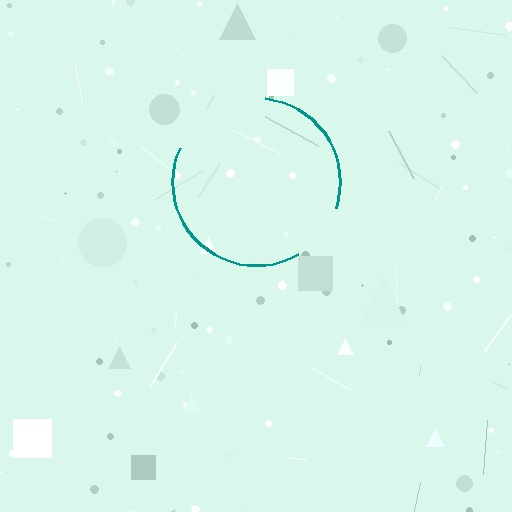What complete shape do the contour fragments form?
The contour fragments form a circle.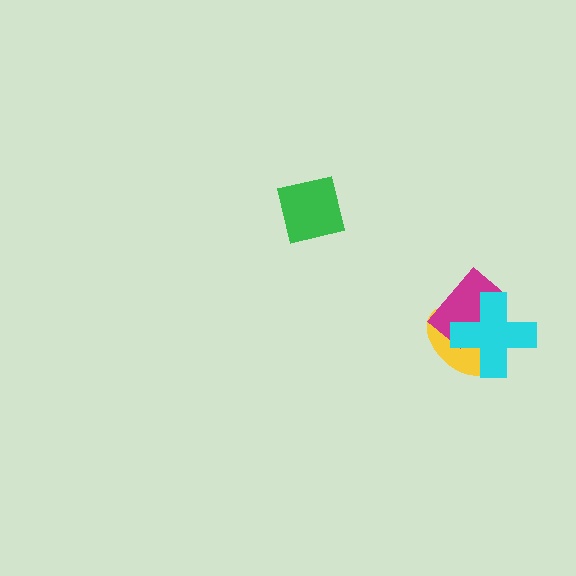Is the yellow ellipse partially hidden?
Yes, it is partially covered by another shape.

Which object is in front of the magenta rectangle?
The cyan cross is in front of the magenta rectangle.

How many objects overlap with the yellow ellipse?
2 objects overlap with the yellow ellipse.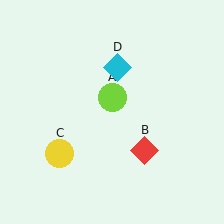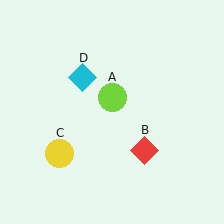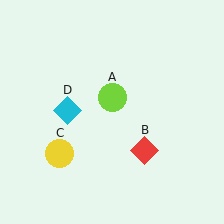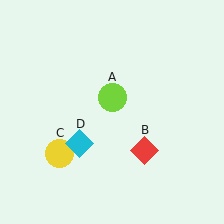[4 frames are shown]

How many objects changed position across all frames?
1 object changed position: cyan diamond (object D).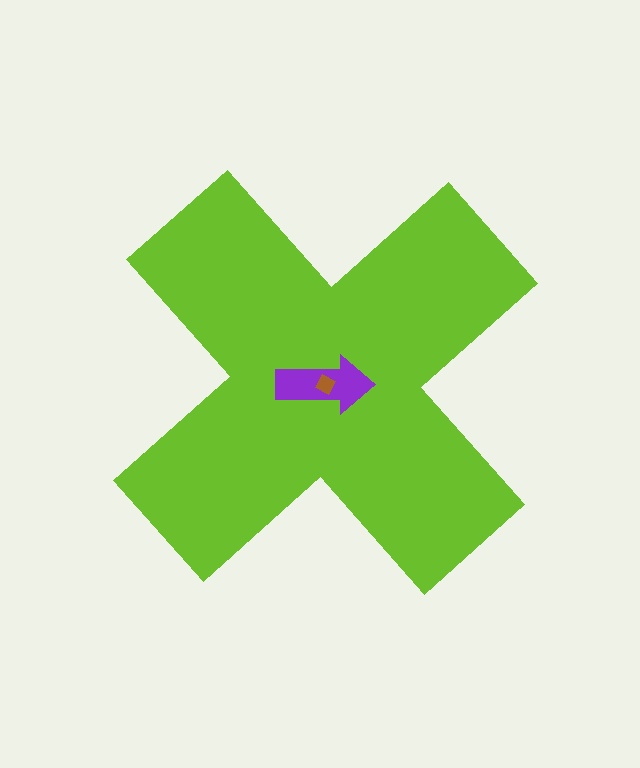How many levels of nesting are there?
3.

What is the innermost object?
The brown diamond.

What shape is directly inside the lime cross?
The purple arrow.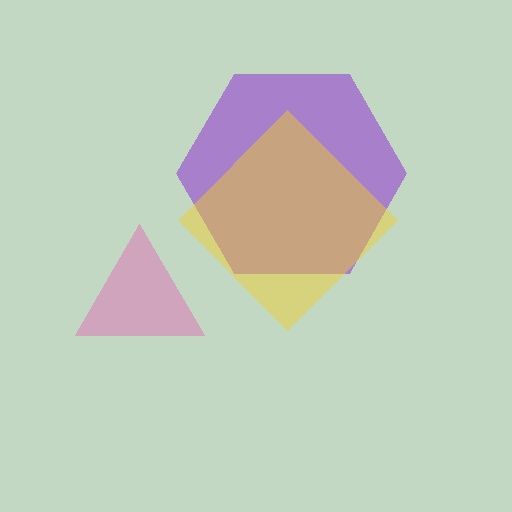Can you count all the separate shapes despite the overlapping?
Yes, there are 3 separate shapes.